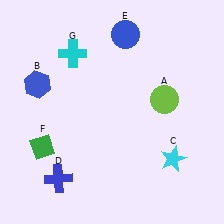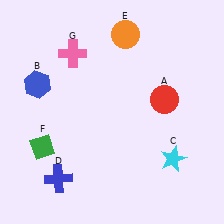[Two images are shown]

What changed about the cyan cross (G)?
In Image 1, G is cyan. In Image 2, it changed to pink.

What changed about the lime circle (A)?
In Image 1, A is lime. In Image 2, it changed to red.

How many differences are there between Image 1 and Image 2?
There are 3 differences between the two images.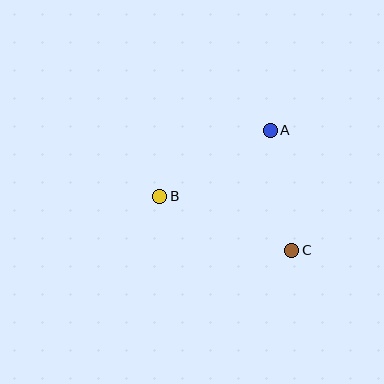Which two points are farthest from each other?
Points B and C are farthest from each other.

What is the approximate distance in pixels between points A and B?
The distance between A and B is approximately 129 pixels.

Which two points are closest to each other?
Points A and C are closest to each other.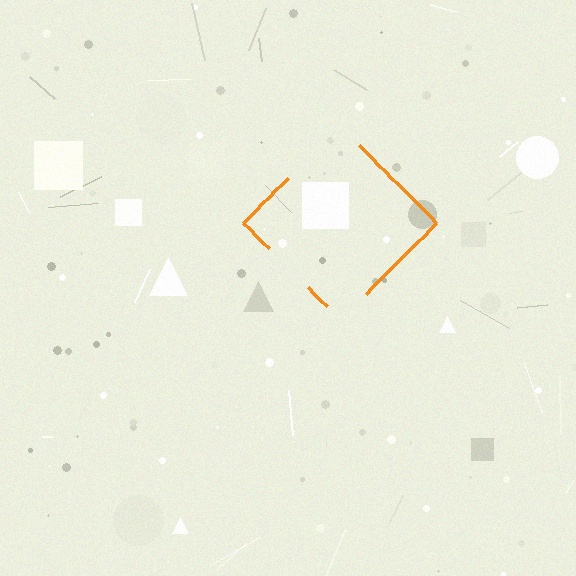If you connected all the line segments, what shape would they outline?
They would outline a diamond.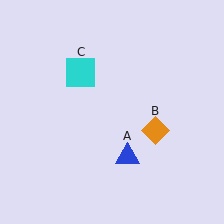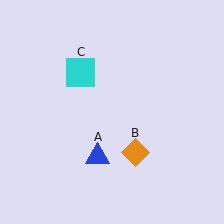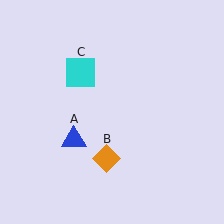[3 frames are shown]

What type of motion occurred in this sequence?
The blue triangle (object A), orange diamond (object B) rotated clockwise around the center of the scene.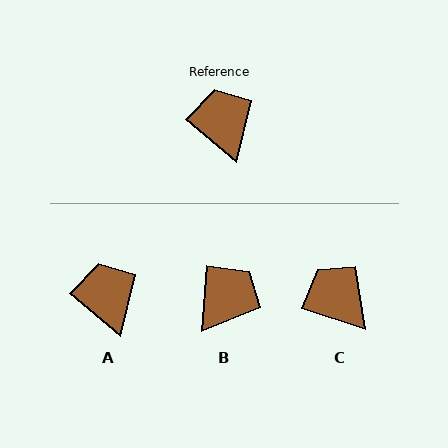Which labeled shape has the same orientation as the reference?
A.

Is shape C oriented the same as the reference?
No, it is off by about 22 degrees.